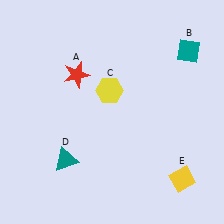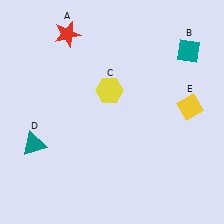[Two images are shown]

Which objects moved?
The objects that moved are: the red star (A), the teal triangle (D), the yellow diamond (E).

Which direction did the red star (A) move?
The red star (A) moved up.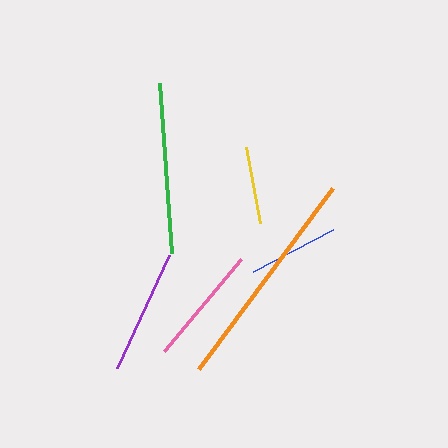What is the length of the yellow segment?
The yellow segment is approximately 78 pixels long.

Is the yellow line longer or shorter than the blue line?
The blue line is longer than the yellow line.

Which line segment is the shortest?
The yellow line is the shortest at approximately 78 pixels.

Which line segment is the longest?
The orange line is the longest at approximately 225 pixels.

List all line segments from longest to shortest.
From longest to shortest: orange, green, purple, pink, blue, yellow.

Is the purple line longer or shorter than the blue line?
The purple line is longer than the blue line.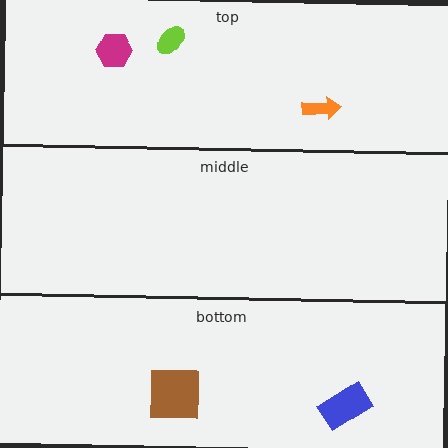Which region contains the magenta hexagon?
The top region.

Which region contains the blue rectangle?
The bottom region.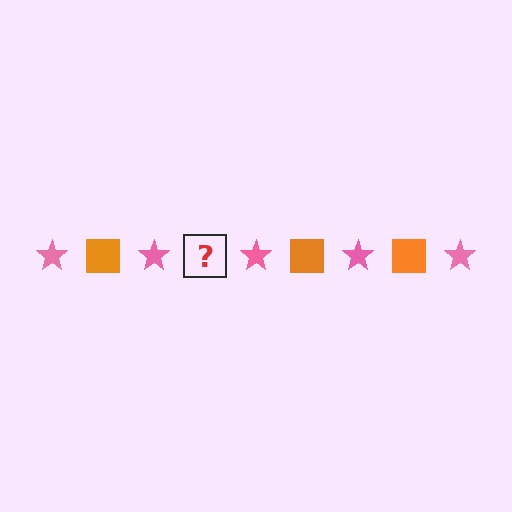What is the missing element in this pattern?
The missing element is an orange square.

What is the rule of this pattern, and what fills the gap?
The rule is that the pattern alternates between pink star and orange square. The gap should be filled with an orange square.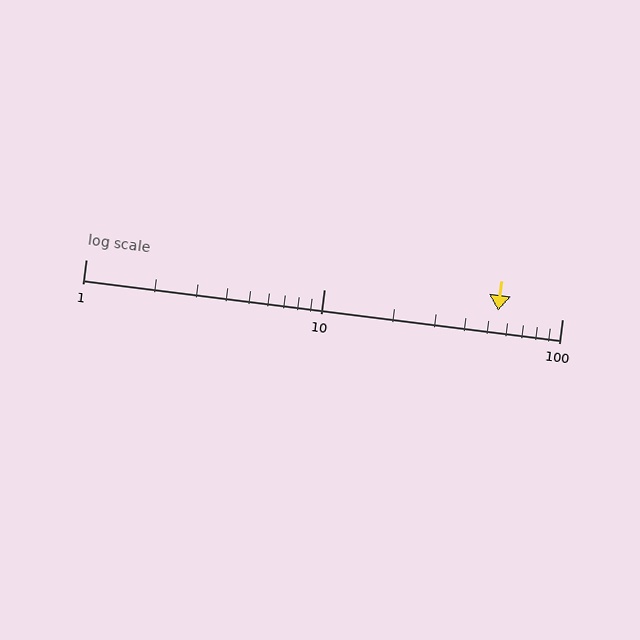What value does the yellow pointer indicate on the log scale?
The pointer indicates approximately 54.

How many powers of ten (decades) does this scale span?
The scale spans 2 decades, from 1 to 100.